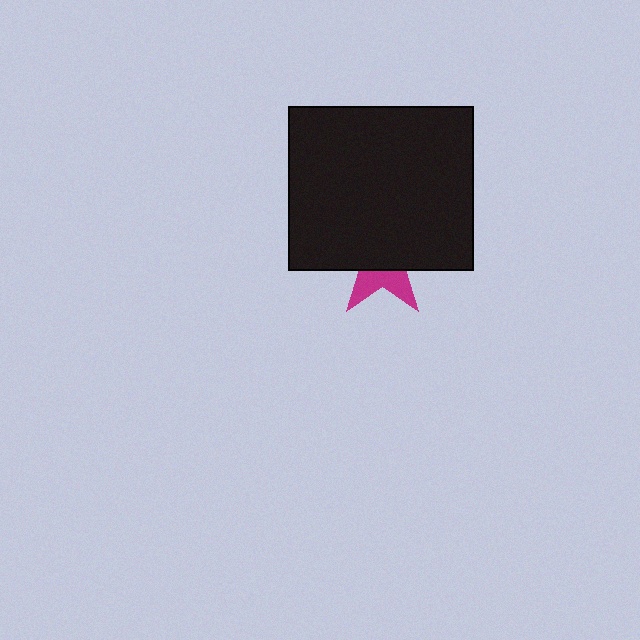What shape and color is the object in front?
The object in front is a black rectangle.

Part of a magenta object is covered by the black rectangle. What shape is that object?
It is a star.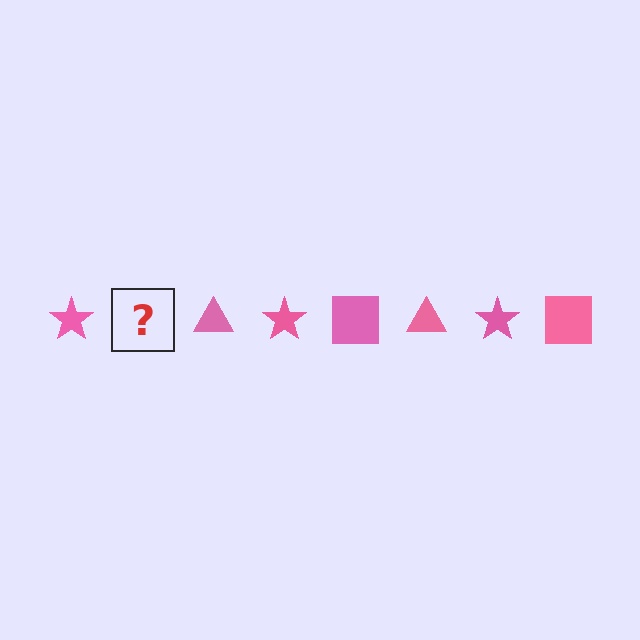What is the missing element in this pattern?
The missing element is a pink square.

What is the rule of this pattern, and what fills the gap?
The rule is that the pattern cycles through star, square, triangle shapes in pink. The gap should be filled with a pink square.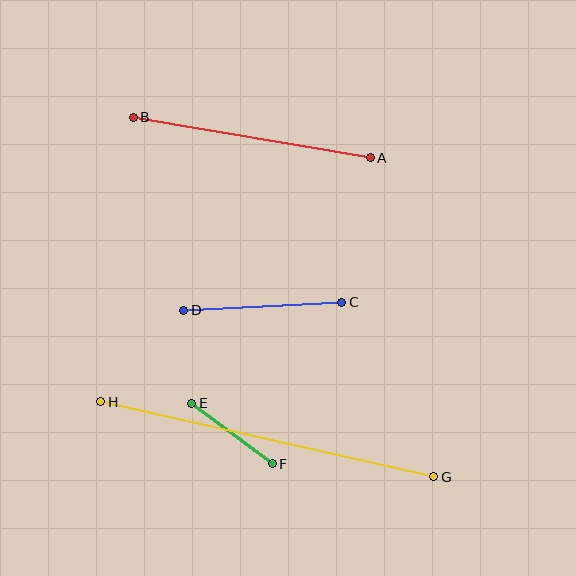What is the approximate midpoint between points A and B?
The midpoint is at approximately (252, 137) pixels.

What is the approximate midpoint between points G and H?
The midpoint is at approximately (267, 439) pixels.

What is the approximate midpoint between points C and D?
The midpoint is at approximately (263, 306) pixels.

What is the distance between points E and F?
The distance is approximately 100 pixels.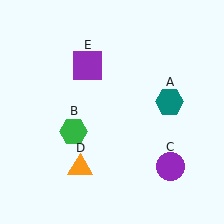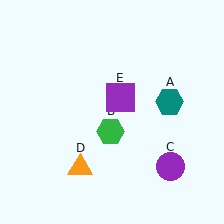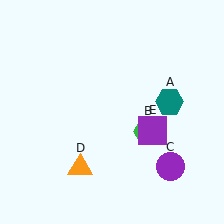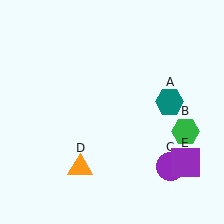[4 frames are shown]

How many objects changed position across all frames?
2 objects changed position: green hexagon (object B), purple square (object E).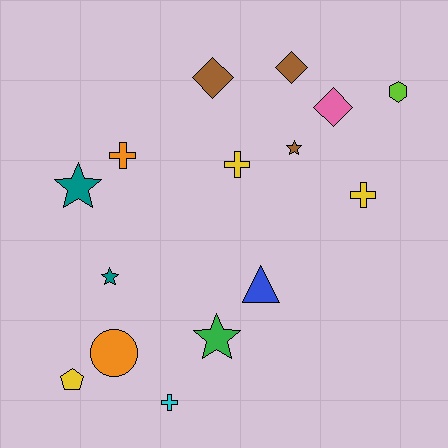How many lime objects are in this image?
There is 1 lime object.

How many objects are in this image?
There are 15 objects.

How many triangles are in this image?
There is 1 triangle.